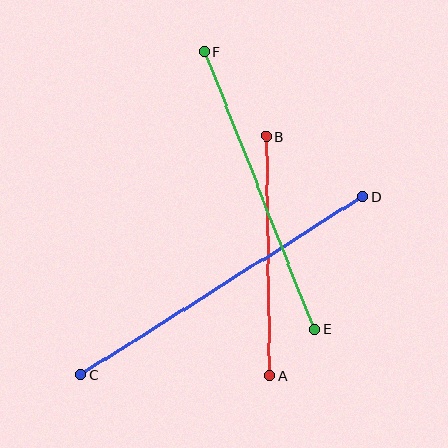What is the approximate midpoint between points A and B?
The midpoint is at approximately (268, 256) pixels.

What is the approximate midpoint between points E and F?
The midpoint is at approximately (260, 191) pixels.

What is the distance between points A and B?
The distance is approximately 239 pixels.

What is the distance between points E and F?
The distance is approximately 299 pixels.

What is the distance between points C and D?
The distance is approximately 334 pixels.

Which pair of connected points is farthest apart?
Points C and D are farthest apart.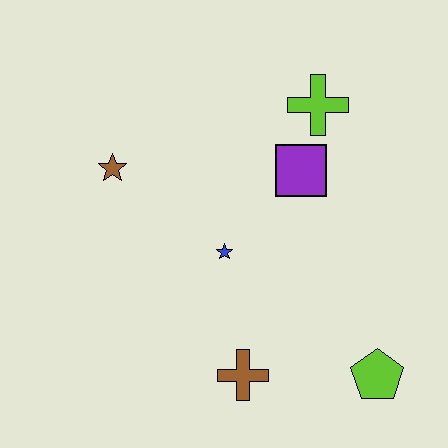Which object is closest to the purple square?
The lime cross is closest to the purple square.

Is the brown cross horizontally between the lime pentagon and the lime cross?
No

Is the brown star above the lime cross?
No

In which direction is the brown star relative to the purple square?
The brown star is to the left of the purple square.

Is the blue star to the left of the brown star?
No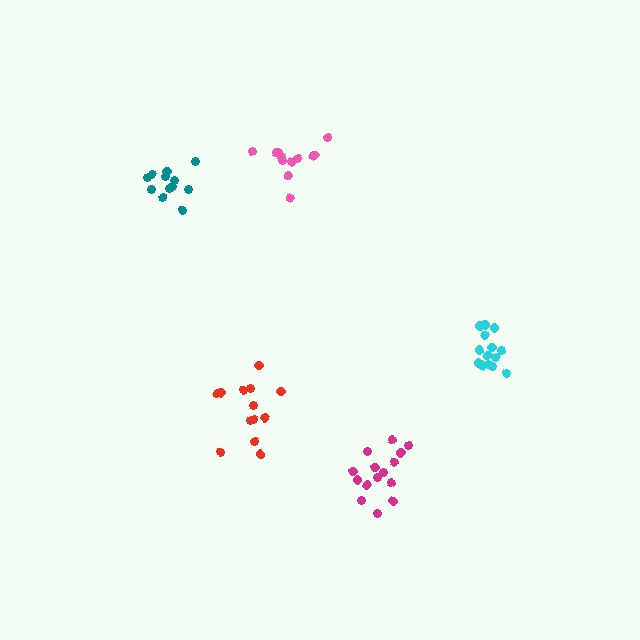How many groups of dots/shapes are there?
There are 5 groups.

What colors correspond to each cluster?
The clusters are colored: red, teal, cyan, pink, magenta.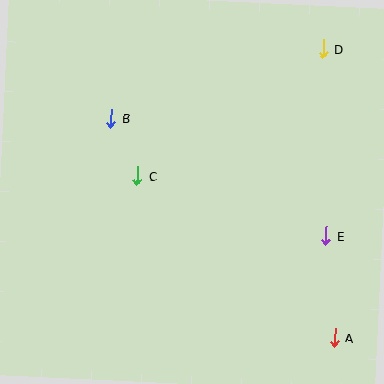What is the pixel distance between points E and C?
The distance between E and C is 198 pixels.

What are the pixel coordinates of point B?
Point B is at (111, 118).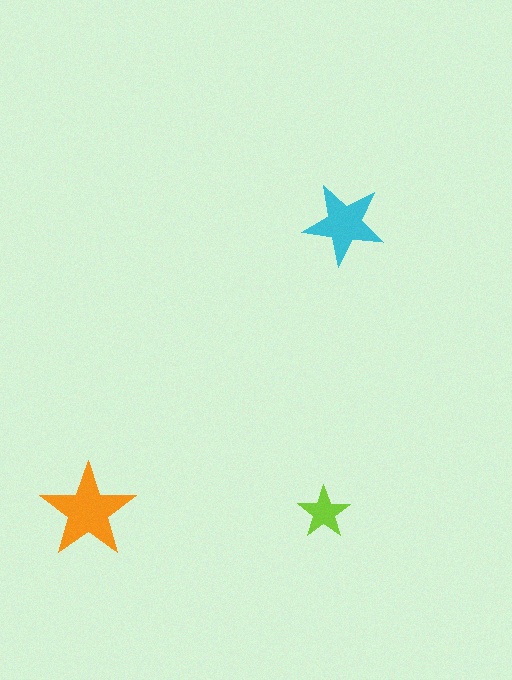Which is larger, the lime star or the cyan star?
The cyan one.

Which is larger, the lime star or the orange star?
The orange one.